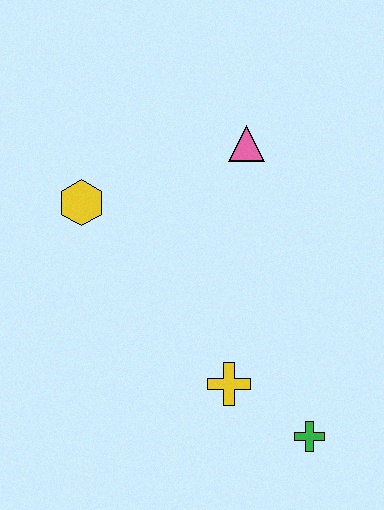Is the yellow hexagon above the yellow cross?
Yes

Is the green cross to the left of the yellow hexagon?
No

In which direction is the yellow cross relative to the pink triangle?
The yellow cross is below the pink triangle.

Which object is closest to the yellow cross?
The green cross is closest to the yellow cross.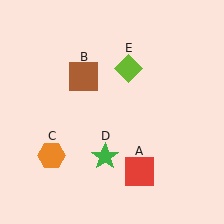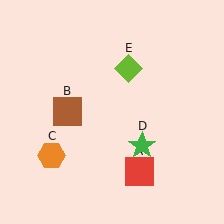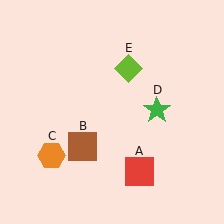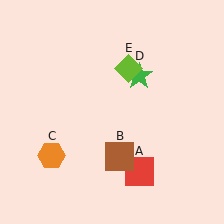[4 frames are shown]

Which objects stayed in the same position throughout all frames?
Red square (object A) and orange hexagon (object C) and lime diamond (object E) remained stationary.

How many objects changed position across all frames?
2 objects changed position: brown square (object B), green star (object D).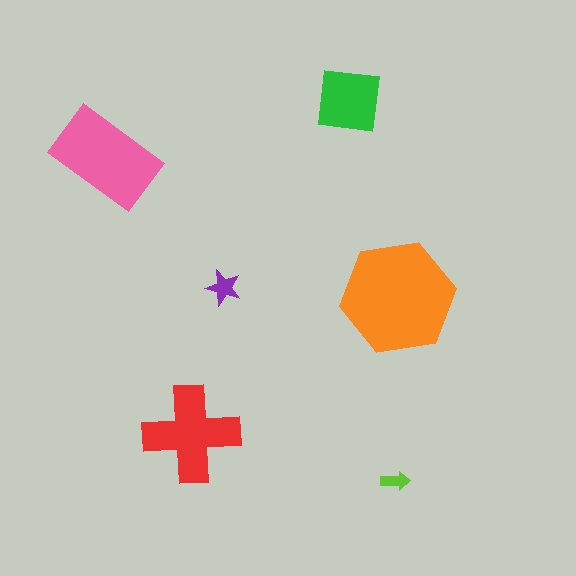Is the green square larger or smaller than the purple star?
Larger.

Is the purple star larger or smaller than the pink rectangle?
Smaller.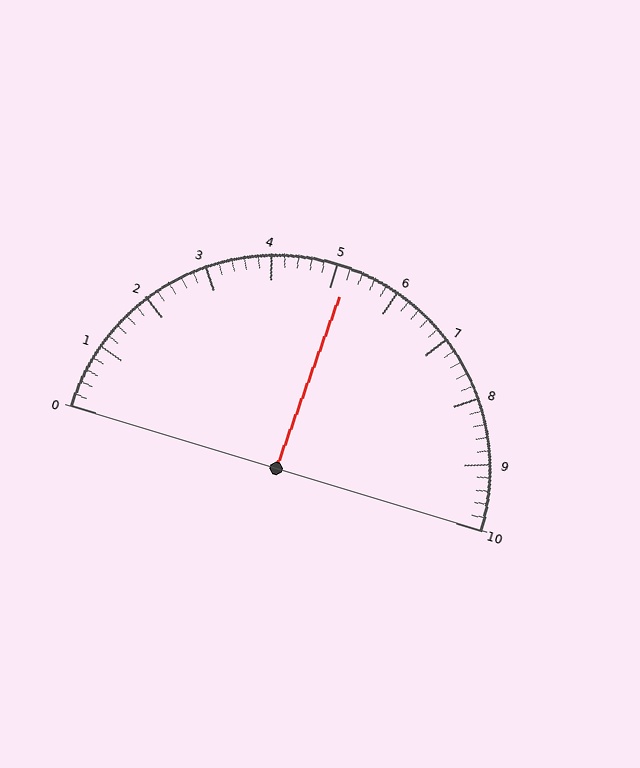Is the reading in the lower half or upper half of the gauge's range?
The reading is in the upper half of the range (0 to 10).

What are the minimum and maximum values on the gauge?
The gauge ranges from 0 to 10.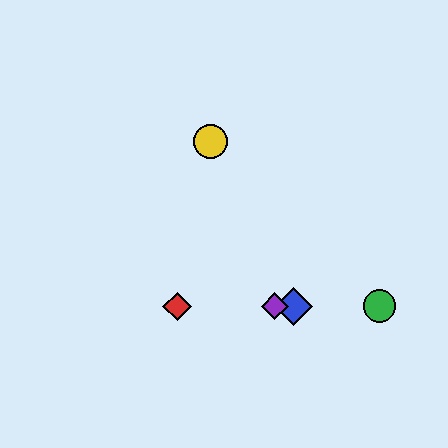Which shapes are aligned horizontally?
The red diamond, the blue diamond, the green circle, the purple diamond are aligned horizontally.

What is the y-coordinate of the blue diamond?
The blue diamond is at y≈306.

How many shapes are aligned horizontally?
4 shapes (the red diamond, the blue diamond, the green circle, the purple diamond) are aligned horizontally.